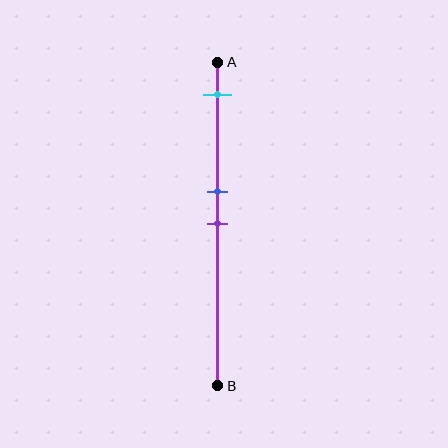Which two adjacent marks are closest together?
The blue and purple marks are the closest adjacent pair.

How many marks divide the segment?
There are 3 marks dividing the segment.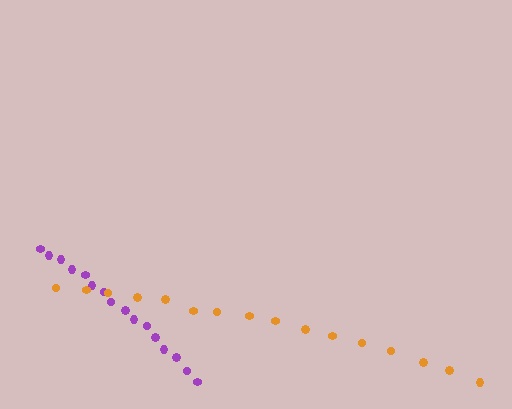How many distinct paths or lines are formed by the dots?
There are 2 distinct paths.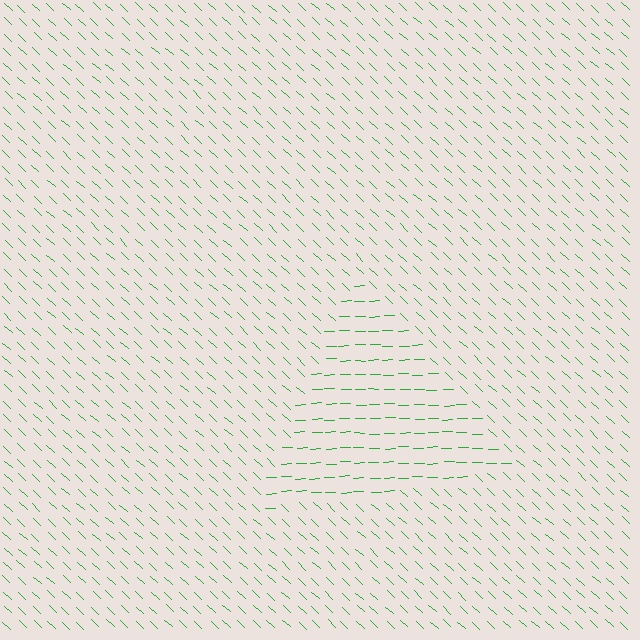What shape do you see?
I see a triangle.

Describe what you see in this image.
The image is filled with small green line segments. A triangle region in the image has lines oriented differently from the surrounding lines, creating a visible texture boundary.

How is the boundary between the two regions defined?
The boundary is defined purely by a change in line orientation (approximately 45 degrees difference). All lines are the same color and thickness.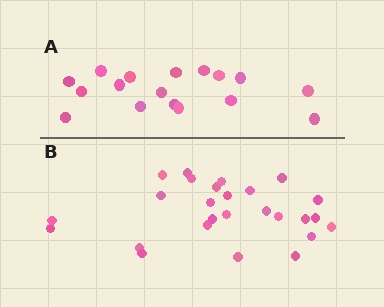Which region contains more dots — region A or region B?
Region B (the bottom region) has more dots.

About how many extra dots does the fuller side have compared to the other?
Region B has roughly 8 or so more dots than region A.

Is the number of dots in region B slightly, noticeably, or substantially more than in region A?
Region B has substantially more. The ratio is roughly 1.5 to 1.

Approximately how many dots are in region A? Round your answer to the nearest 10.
About 20 dots. (The exact count is 17, which rounds to 20.)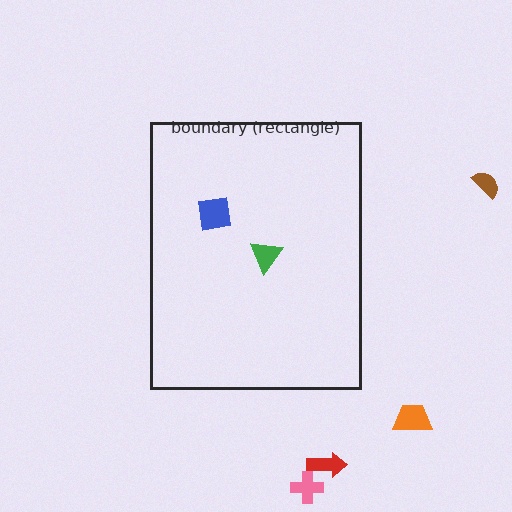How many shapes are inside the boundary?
2 inside, 4 outside.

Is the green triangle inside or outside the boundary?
Inside.